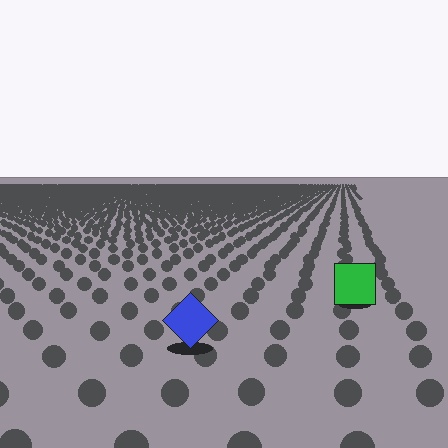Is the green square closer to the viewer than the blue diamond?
No. The blue diamond is closer — you can tell from the texture gradient: the ground texture is coarser near it.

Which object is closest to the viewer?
The blue diamond is closest. The texture marks near it are larger and more spread out.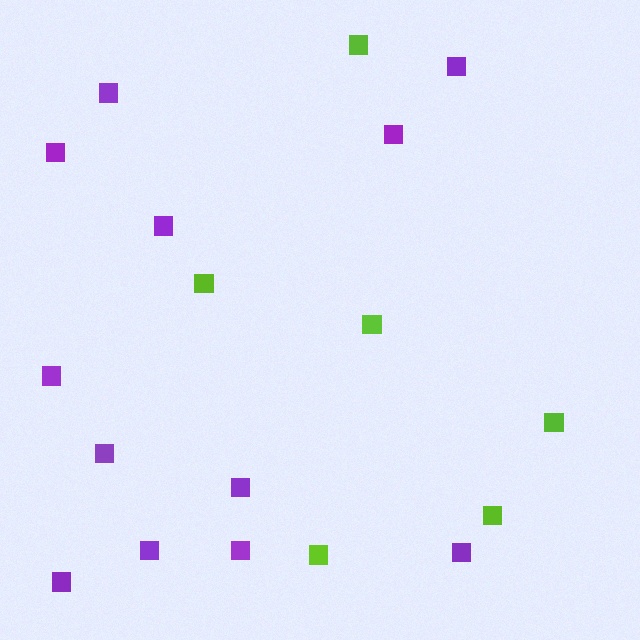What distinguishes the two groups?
There are 2 groups: one group of lime squares (6) and one group of purple squares (12).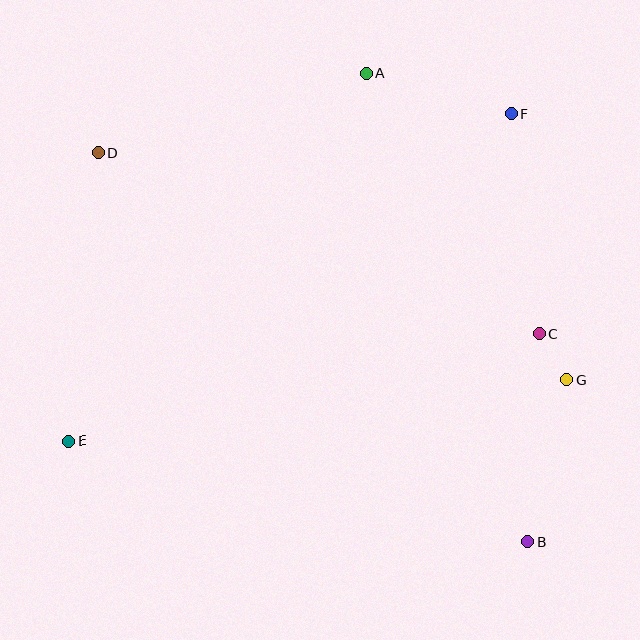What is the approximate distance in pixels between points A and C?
The distance between A and C is approximately 312 pixels.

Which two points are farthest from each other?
Points B and D are farthest from each other.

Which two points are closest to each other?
Points C and G are closest to each other.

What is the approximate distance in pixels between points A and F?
The distance between A and F is approximately 149 pixels.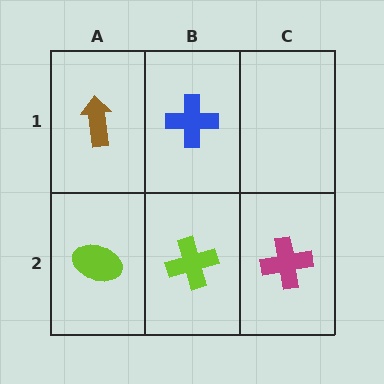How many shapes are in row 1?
2 shapes.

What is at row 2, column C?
A magenta cross.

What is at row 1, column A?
A brown arrow.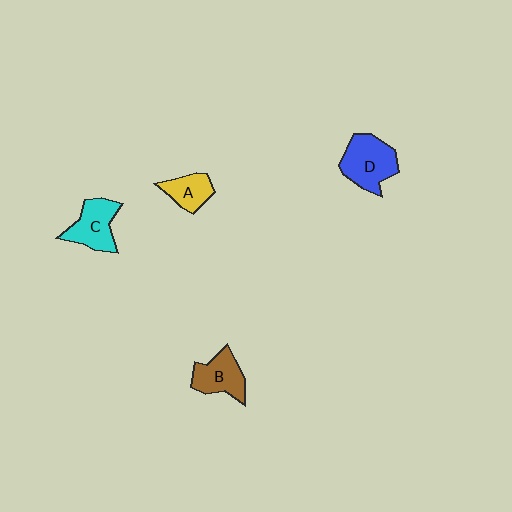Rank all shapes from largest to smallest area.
From largest to smallest: D (blue), C (cyan), B (brown), A (yellow).